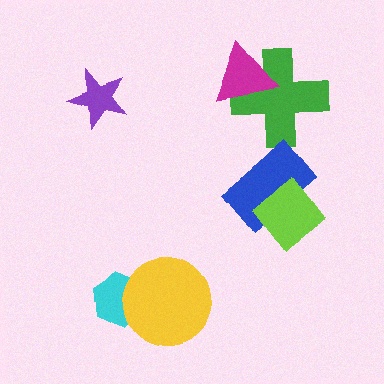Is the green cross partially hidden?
Yes, it is partially covered by another shape.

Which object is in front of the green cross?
The magenta triangle is in front of the green cross.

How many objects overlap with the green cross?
1 object overlaps with the green cross.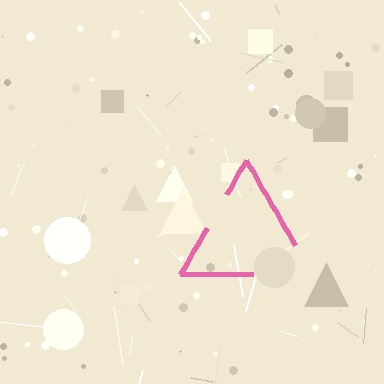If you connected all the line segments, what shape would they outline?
They would outline a triangle.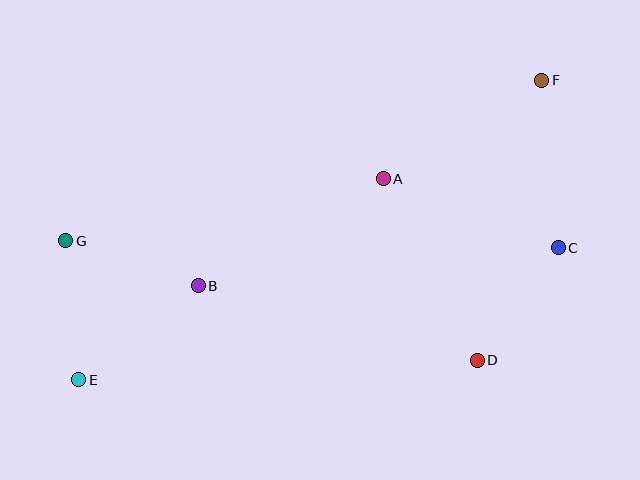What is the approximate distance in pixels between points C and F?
The distance between C and F is approximately 168 pixels.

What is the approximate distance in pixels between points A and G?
The distance between A and G is approximately 324 pixels.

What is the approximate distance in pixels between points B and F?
The distance between B and F is approximately 400 pixels.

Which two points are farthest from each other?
Points E and F are farthest from each other.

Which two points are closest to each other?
Points C and D are closest to each other.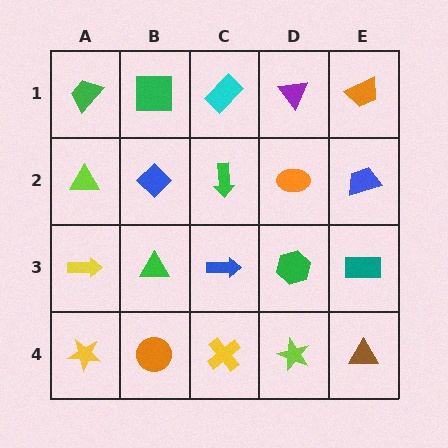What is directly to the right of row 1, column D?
An orange trapezoid.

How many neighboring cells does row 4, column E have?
2.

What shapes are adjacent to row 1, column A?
A lime triangle (row 2, column A), a green square (row 1, column B).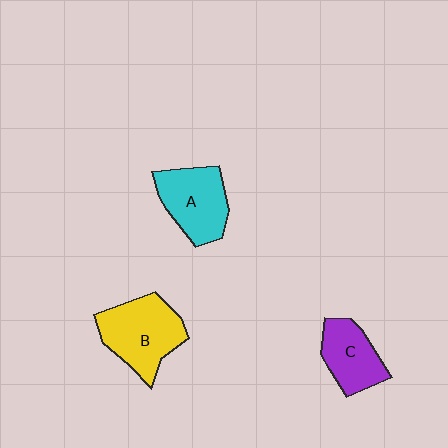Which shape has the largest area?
Shape B (yellow).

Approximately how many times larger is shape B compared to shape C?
Approximately 1.4 times.